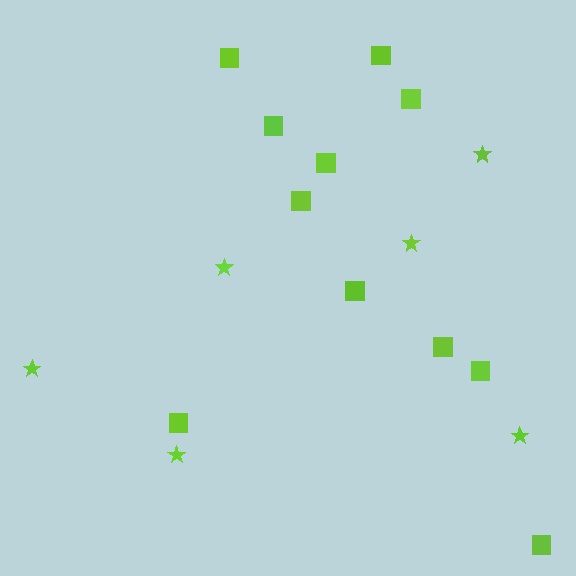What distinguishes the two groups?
There are 2 groups: one group of stars (6) and one group of squares (11).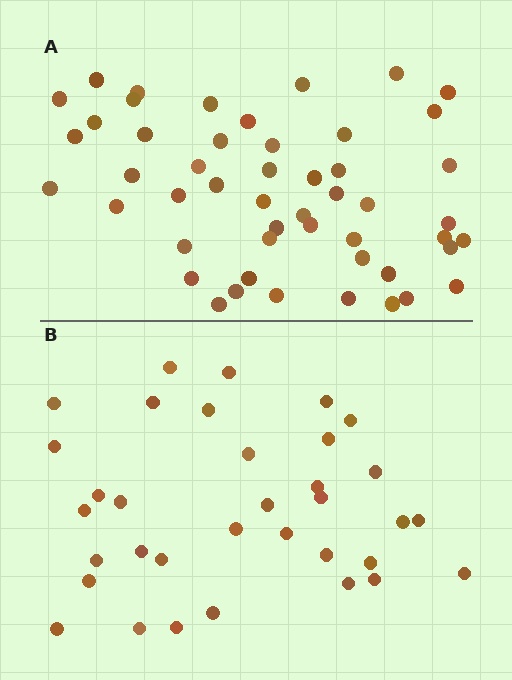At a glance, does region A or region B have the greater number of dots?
Region A (the top region) has more dots.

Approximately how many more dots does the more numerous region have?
Region A has approximately 15 more dots than region B.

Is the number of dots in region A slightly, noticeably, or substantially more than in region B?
Region A has substantially more. The ratio is roughly 1.5 to 1.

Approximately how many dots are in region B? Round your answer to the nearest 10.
About 30 dots. (The exact count is 34, which rounds to 30.)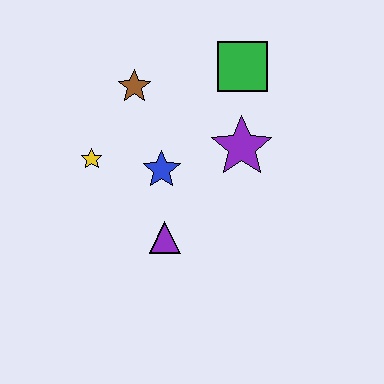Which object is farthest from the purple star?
The yellow star is farthest from the purple star.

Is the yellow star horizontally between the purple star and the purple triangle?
No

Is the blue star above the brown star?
No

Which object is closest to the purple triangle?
The blue star is closest to the purple triangle.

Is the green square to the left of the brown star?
No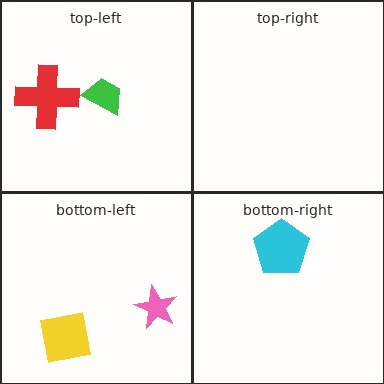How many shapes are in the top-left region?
2.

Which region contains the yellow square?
The bottom-left region.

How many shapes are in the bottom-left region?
2.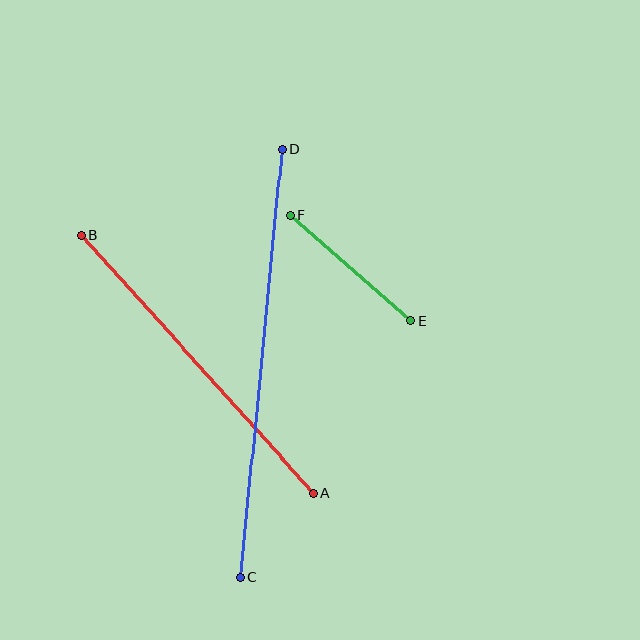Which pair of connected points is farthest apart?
Points C and D are farthest apart.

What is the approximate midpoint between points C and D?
The midpoint is at approximately (261, 363) pixels.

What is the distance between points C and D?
The distance is approximately 430 pixels.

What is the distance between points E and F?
The distance is approximately 160 pixels.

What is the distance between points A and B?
The distance is approximately 347 pixels.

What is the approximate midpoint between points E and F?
The midpoint is at approximately (351, 268) pixels.